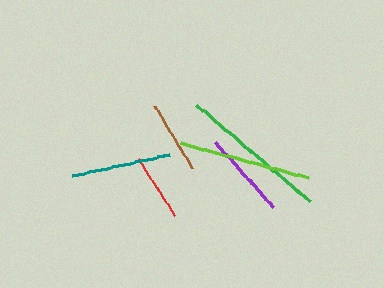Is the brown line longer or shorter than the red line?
The brown line is longer than the red line.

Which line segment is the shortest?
The red line is the shortest at approximately 67 pixels.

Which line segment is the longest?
The green line is the longest at approximately 149 pixels.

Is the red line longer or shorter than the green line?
The green line is longer than the red line.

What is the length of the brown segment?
The brown segment is approximately 74 pixels long.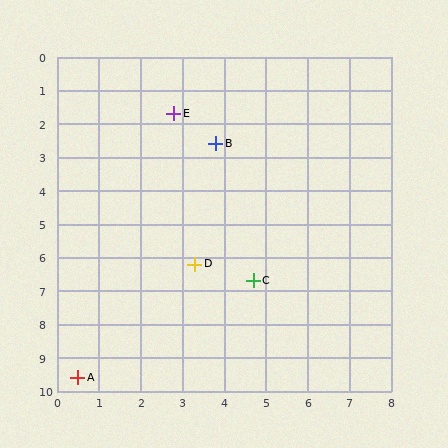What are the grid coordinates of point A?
Point A is at approximately (0.5, 9.6).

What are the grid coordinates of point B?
Point B is at approximately (3.8, 2.6).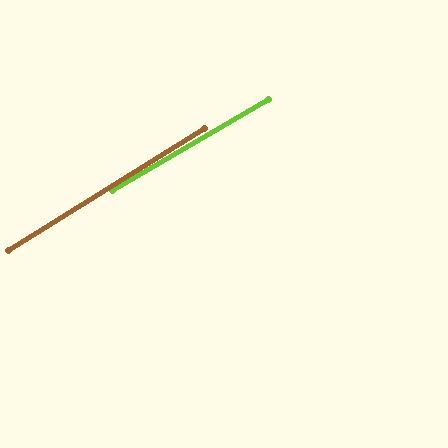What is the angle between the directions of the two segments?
Approximately 2 degrees.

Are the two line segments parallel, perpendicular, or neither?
Parallel — their directions differ by only 1.9°.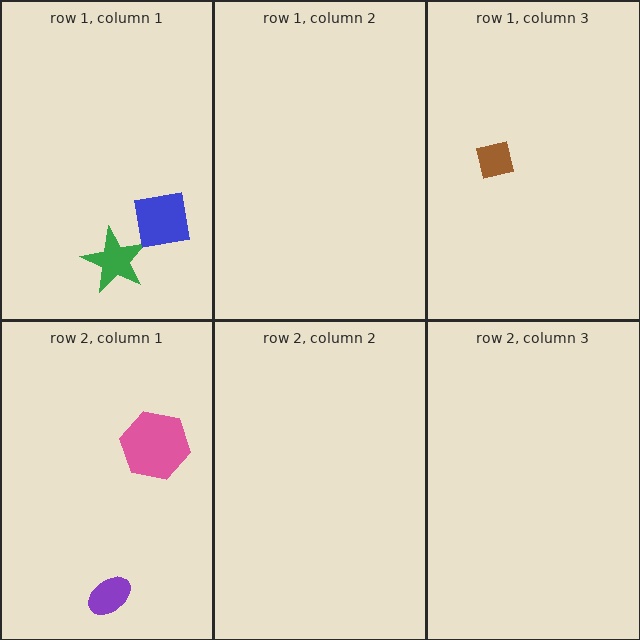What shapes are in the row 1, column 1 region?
The green star, the blue square.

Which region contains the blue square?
The row 1, column 1 region.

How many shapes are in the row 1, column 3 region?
1.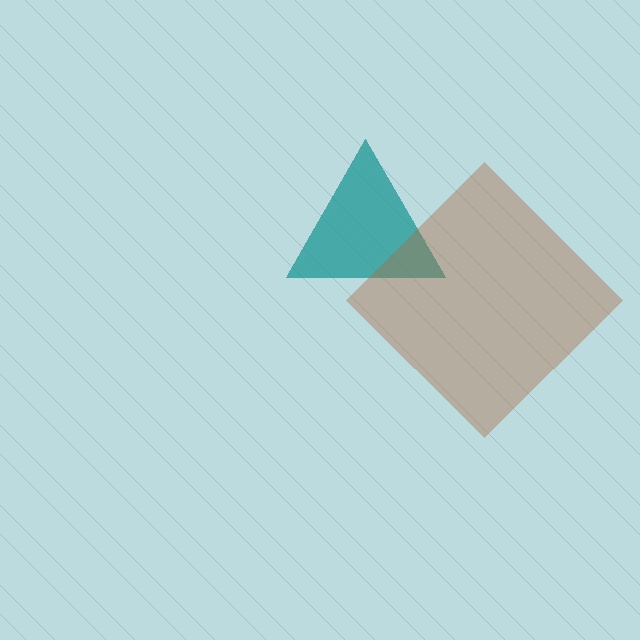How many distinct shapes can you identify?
There are 2 distinct shapes: a teal triangle, a brown diamond.